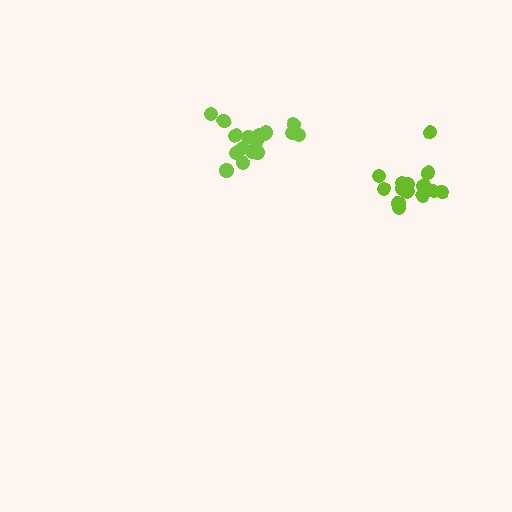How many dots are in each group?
Group 1: 20 dots, Group 2: 15 dots (35 total).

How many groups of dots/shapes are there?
There are 2 groups.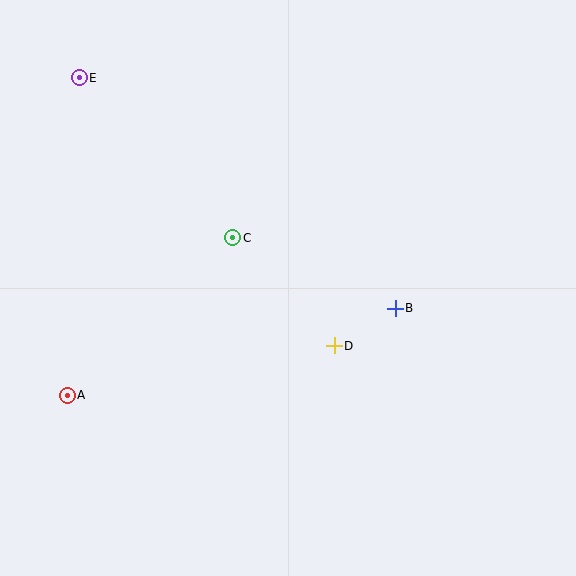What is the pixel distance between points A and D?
The distance between A and D is 271 pixels.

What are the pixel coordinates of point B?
Point B is at (395, 308).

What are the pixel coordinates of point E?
Point E is at (79, 78).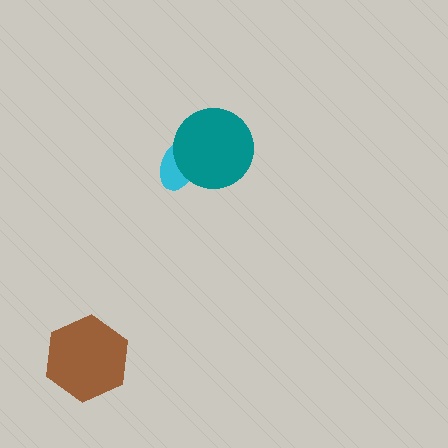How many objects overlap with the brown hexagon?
0 objects overlap with the brown hexagon.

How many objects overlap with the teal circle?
1 object overlaps with the teal circle.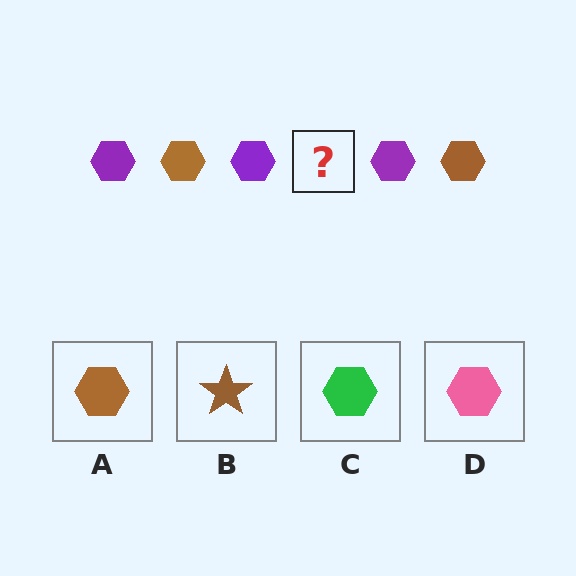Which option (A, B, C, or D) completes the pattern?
A.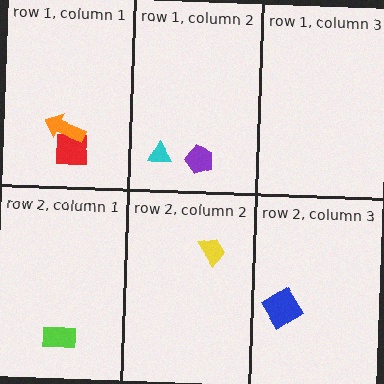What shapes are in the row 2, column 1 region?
The lime rectangle.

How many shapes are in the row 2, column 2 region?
1.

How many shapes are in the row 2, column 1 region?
1.